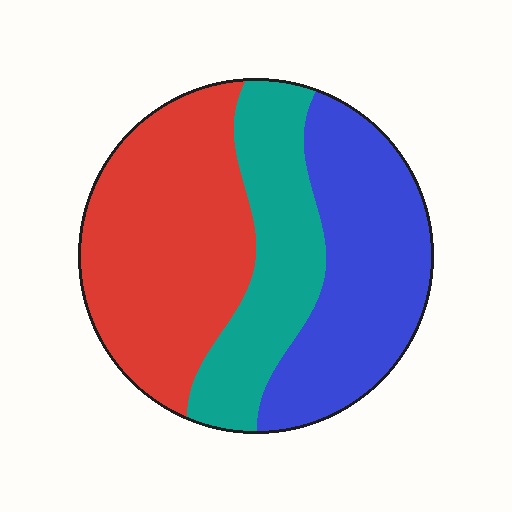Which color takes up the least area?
Teal, at roughly 25%.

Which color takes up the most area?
Red, at roughly 40%.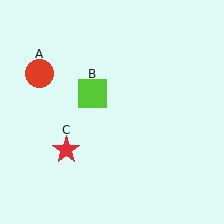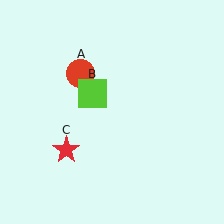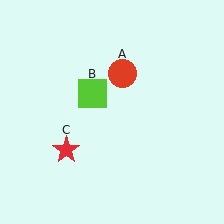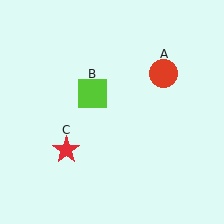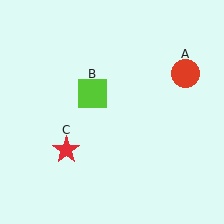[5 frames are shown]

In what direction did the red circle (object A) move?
The red circle (object A) moved right.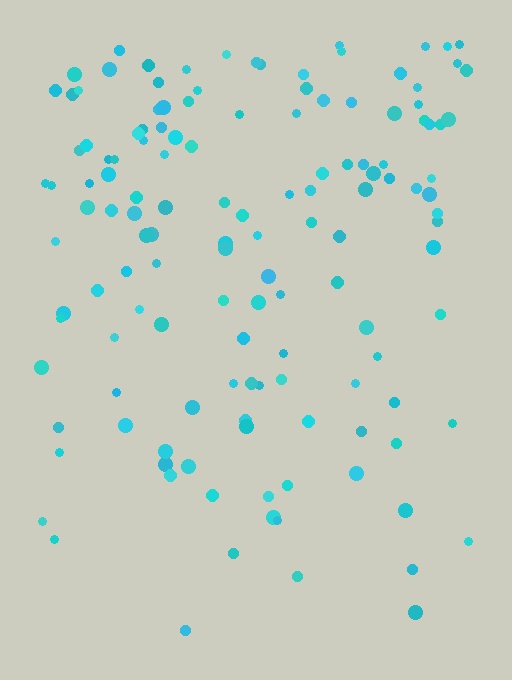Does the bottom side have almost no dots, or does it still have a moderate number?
Still a moderate number, just noticeably fewer than the top.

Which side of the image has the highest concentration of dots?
The top.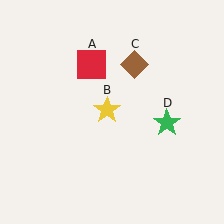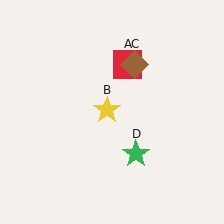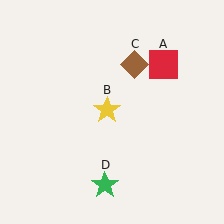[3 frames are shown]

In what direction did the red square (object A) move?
The red square (object A) moved right.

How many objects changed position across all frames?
2 objects changed position: red square (object A), green star (object D).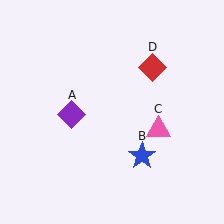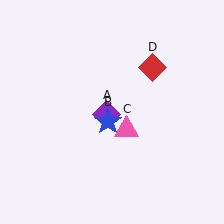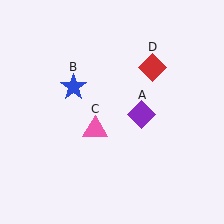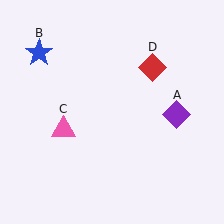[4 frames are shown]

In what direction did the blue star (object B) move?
The blue star (object B) moved up and to the left.